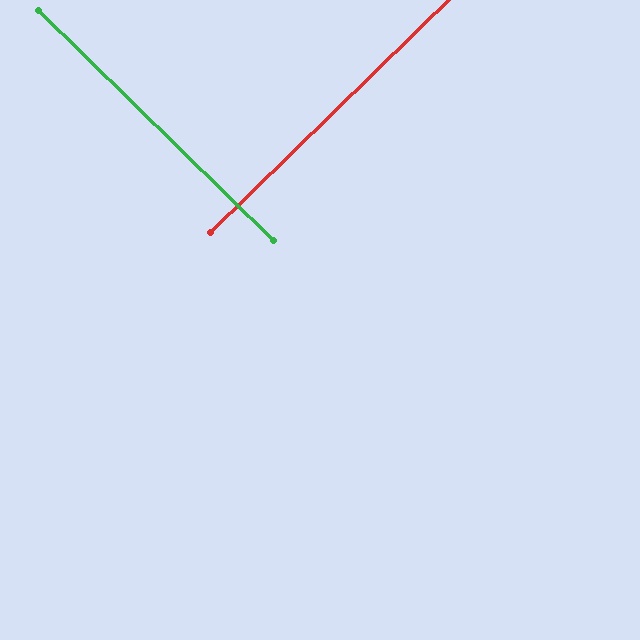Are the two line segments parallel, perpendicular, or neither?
Perpendicular — they meet at approximately 89°.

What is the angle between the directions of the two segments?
Approximately 89 degrees.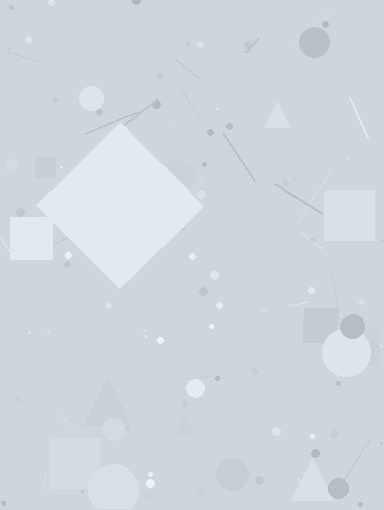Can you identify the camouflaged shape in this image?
The camouflaged shape is a diamond.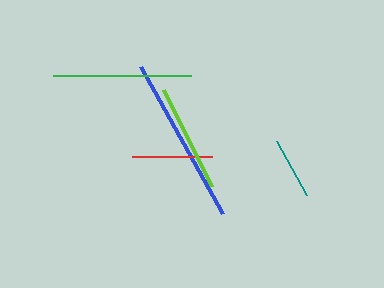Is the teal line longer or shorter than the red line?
The red line is longer than the teal line.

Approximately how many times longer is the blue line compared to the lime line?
The blue line is approximately 1.6 times the length of the lime line.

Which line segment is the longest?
The blue line is the longest at approximately 169 pixels.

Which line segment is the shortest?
The teal line is the shortest at approximately 62 pixels.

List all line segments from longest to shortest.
From longest to shortest: blue, green, lime, red, teal.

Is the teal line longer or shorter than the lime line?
The lime line is longer than the teal line.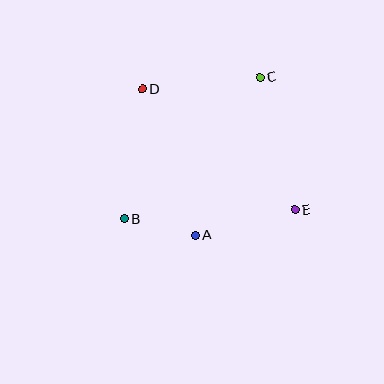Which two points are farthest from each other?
Points B and C are farthest from each other.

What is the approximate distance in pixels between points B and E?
The distance between B and E is approximately 171 pixels.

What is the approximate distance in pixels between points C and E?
The distance between C and E is approximately 137 pixels.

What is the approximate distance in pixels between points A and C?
The distance between A and C is approximately 171 pixels.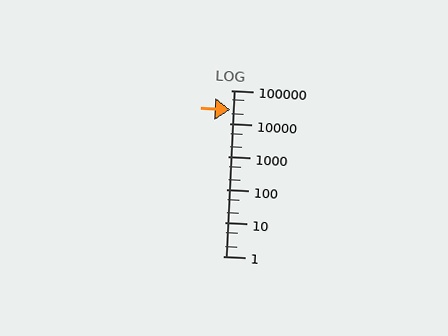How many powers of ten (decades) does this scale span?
The scale spans 5 decades, from 1 to 100000.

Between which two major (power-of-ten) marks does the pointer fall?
The pointer is between 10000 and 100000.